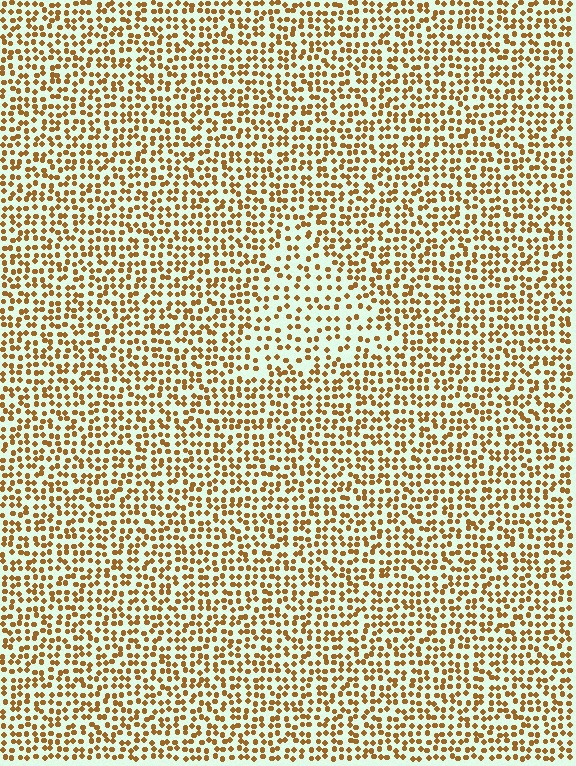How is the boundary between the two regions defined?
The boundary is defined by a change in element density (approximately 1.7x ratio). All elements are the same color, size, and shape.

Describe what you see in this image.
The image contains small brown elements arranged at two different densities. A triangle-shaped region is visible where the elements are less densely packed than the surrounding area.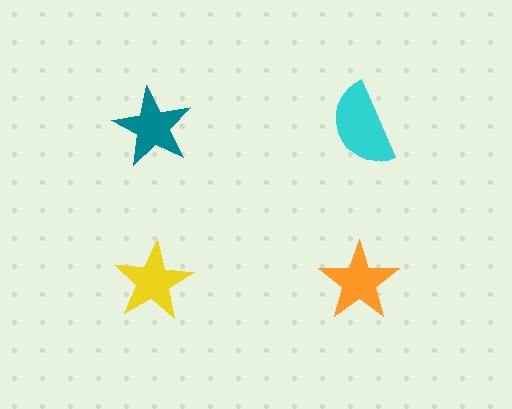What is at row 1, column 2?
A cyan semicircle.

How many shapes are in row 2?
2 shapes.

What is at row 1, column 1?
A teal star.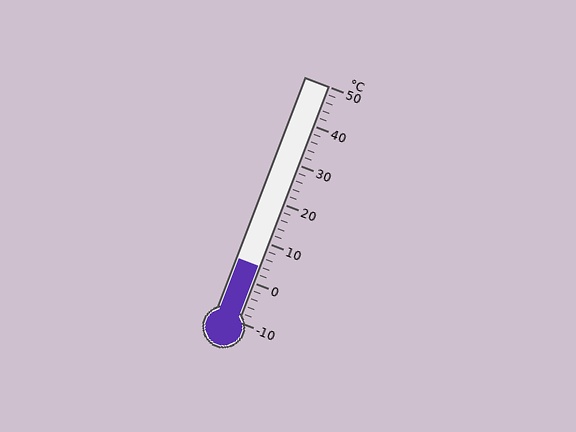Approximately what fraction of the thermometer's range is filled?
The thermometer is filled to approximately 25% of its range.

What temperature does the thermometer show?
The thermometer shows approximately 4°C.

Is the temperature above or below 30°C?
The temperature is below 30°C.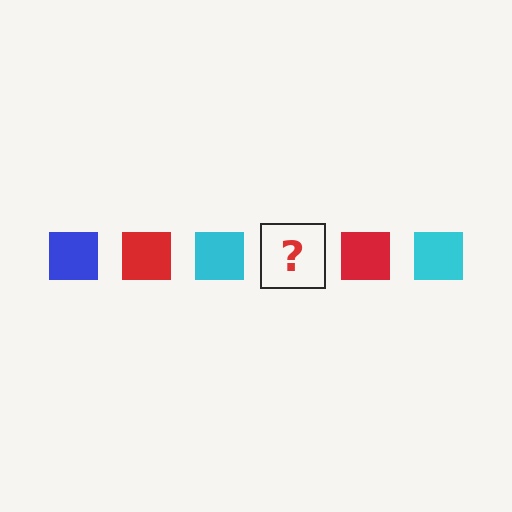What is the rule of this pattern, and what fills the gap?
The rule is that the pattern cycles through blue, red, cyan squares. The gap should be filled with a blue square.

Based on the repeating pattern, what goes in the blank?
The blank should be a blue square.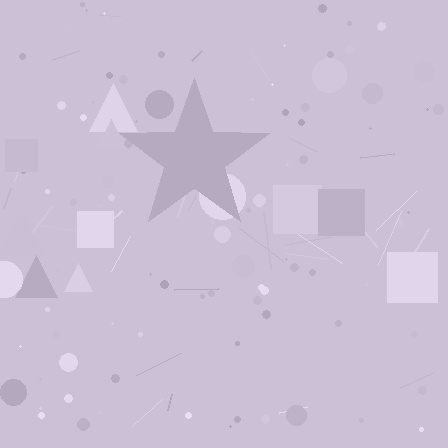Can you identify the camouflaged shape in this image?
The camouflaged shape is a star.